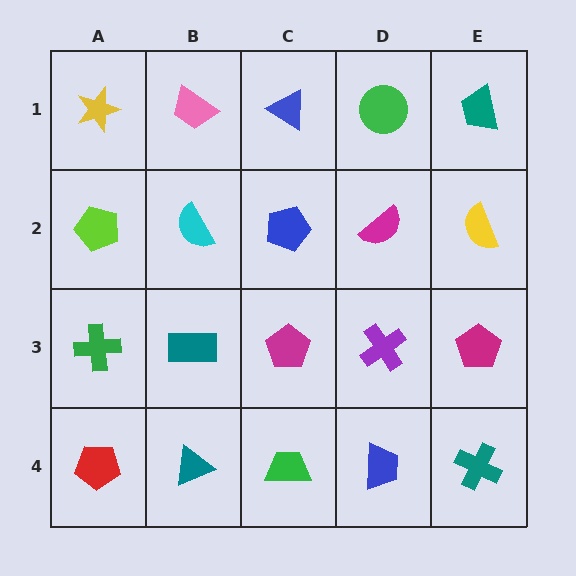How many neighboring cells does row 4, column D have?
3.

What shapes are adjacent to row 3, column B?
A cyan semicircle (row 2, column B), a teal triangle (row 4, column B), a green cross (row 3, column A), a magenta pentagon (row 3, column C).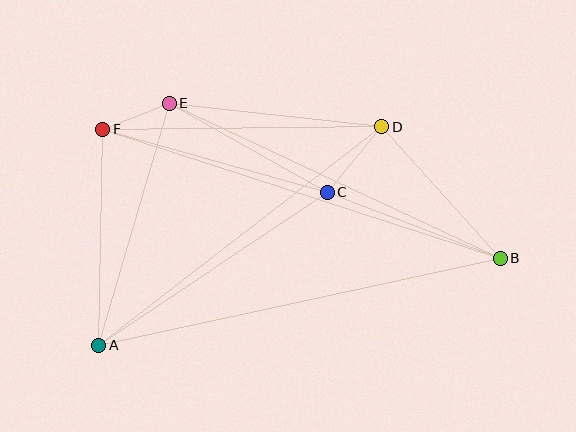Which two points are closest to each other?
Points E and F are closest to each other.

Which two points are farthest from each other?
Points B and F are farthest from each other.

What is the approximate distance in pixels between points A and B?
The distance between A and B is approximately 411 pixels.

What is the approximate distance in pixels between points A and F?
The distance between A and F is approximately 216 pixels.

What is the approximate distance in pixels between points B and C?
The distance between B and C is approximately 185 pixels.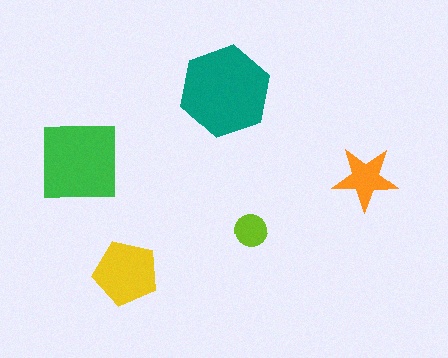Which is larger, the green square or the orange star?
The green square.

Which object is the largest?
The teal hexagon.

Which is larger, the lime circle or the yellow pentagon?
The yellow pentagon.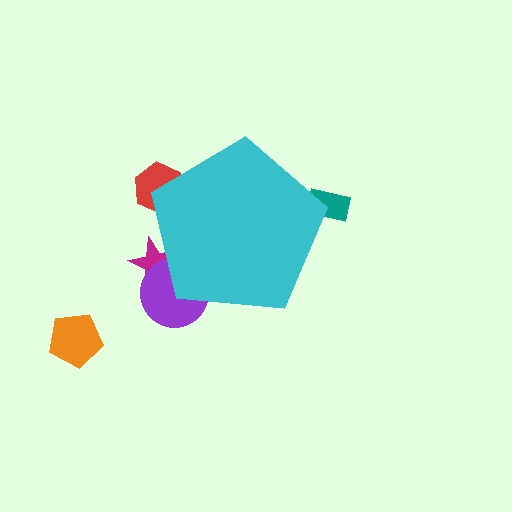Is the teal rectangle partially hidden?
Yes, the teal rectangle is partially hidden behind the cyan pentagon.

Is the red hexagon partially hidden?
Yes, the red hexagon is partially hidden behind the cyan pentagon.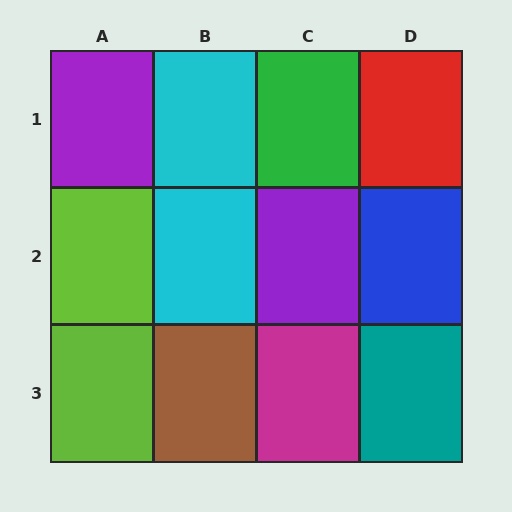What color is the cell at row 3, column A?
Lime.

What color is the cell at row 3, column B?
Brown.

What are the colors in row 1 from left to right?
Purple, cyan, green, red.